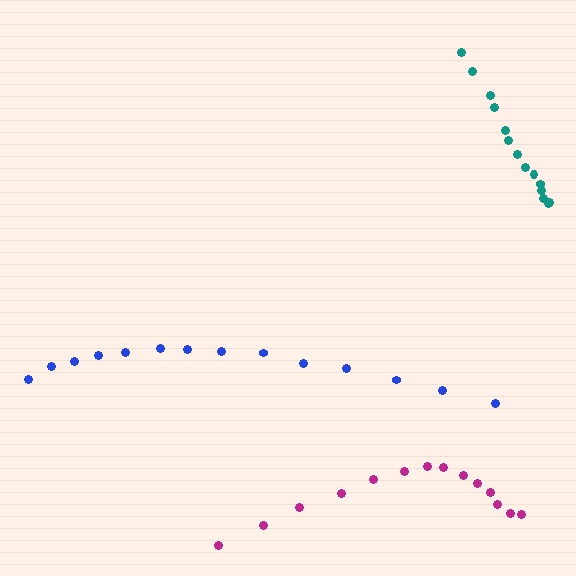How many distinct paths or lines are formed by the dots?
There are 3 distinct paths.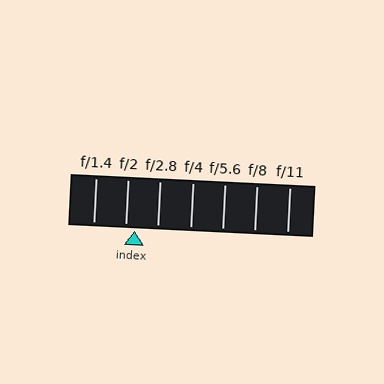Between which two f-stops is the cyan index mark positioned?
The index mark is between f/2 and f/2.8.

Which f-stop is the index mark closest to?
The index mark is closest to f/2.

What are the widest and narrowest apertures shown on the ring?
The widest aperture shown is f/1.4 and the narrowest is f/11.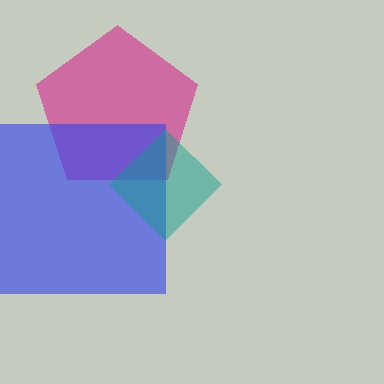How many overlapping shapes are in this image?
There are 3 overlapping shapes in the image.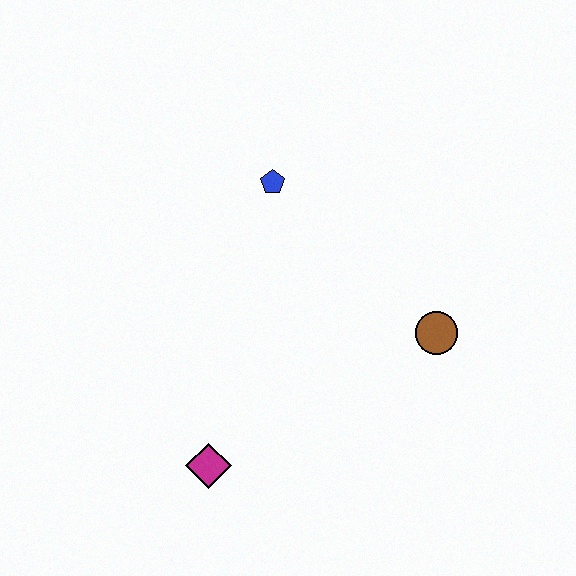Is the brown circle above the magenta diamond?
Yes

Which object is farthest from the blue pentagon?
The magenta diamond is farthest from the blue pentagon.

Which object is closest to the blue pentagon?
The brown circle is closest to the blue pentagon.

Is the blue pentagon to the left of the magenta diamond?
No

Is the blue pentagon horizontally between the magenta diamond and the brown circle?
Yes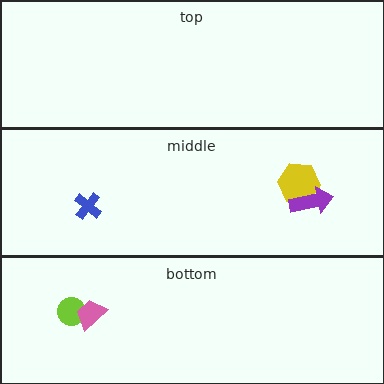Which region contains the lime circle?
The bottom region.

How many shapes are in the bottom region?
2.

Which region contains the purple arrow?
The middle region.